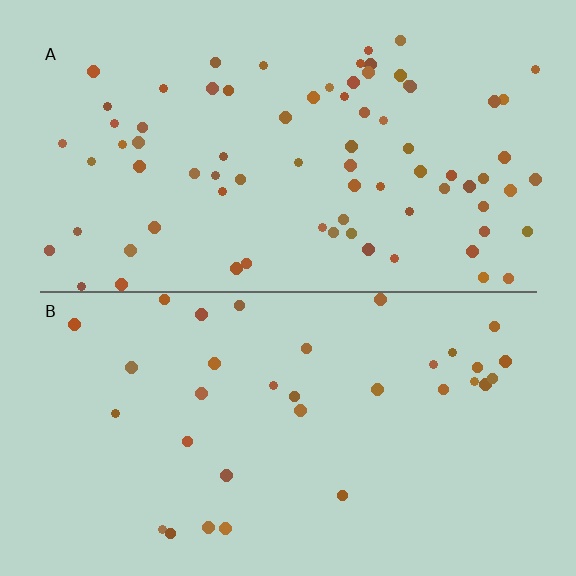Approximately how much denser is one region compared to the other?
Approximately 2.3× — region A over region B.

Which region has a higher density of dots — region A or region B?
A (the top).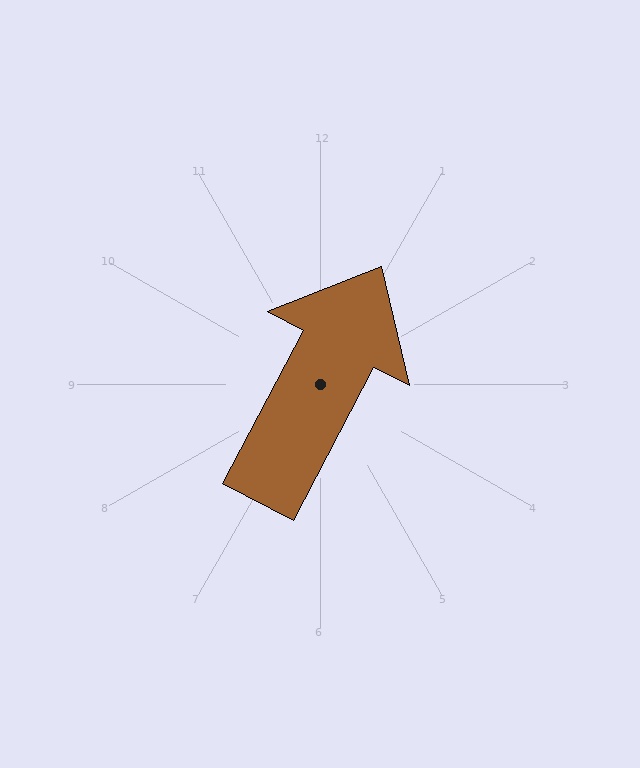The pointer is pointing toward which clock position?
Roughly 1 o'clock.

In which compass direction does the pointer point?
Northeast.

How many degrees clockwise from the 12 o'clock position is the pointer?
Approximately 28 degrees.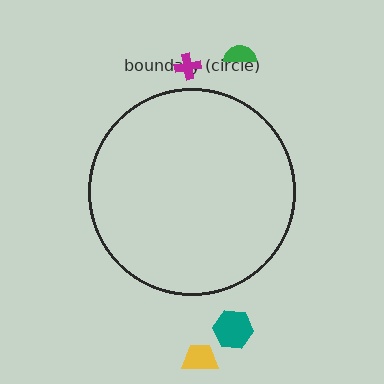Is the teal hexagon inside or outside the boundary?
Outside.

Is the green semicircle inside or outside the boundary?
Outside.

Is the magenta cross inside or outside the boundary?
Outside.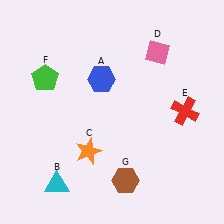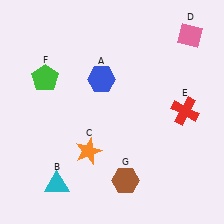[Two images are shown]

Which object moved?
The pink diamond (D) moved right.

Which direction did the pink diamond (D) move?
The pink diamond (D) moved right.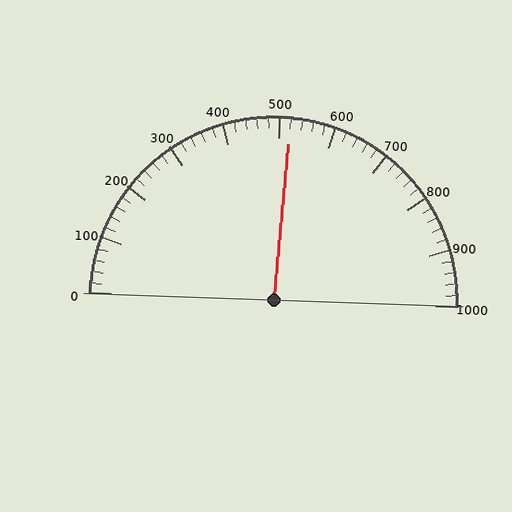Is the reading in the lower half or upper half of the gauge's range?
The reading is in the upper half of the range (0 to 1000).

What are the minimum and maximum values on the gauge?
The gauge ranges from 0 to 1000.